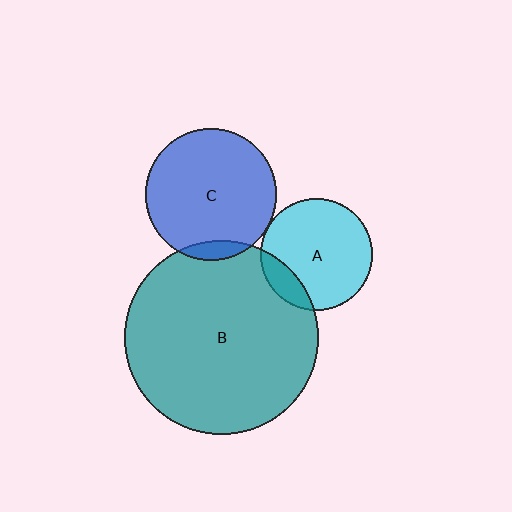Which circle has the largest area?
Circle B (teal).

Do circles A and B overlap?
Yes.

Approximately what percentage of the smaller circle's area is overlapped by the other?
Approximately 15%.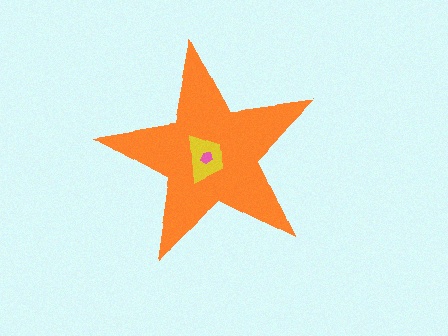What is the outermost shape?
The orange star.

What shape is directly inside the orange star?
The yellow trapezoid.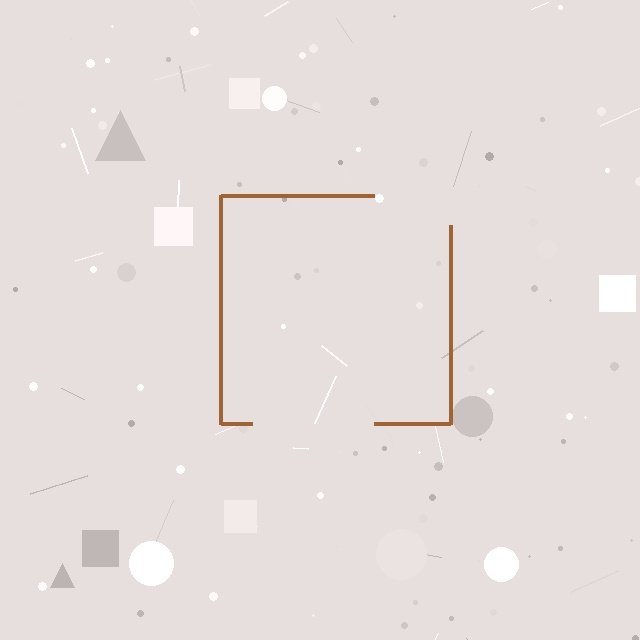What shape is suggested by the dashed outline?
The dashed outline suggests a square.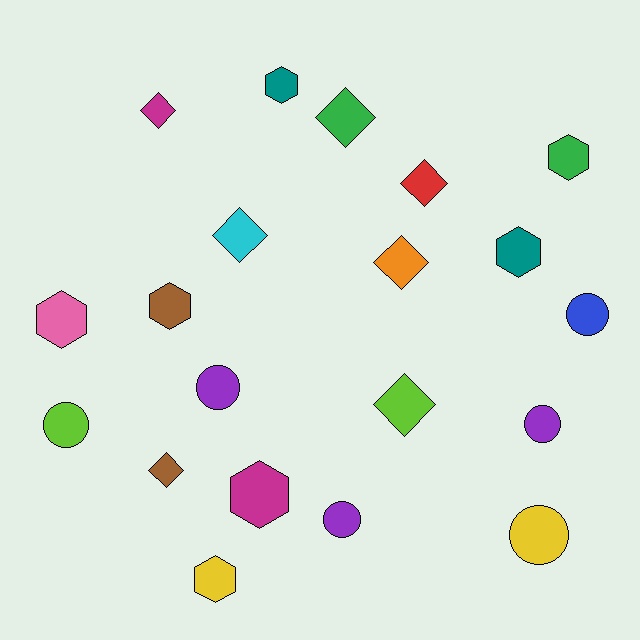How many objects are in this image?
There are 20 objects.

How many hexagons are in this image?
There are 7 hexagons.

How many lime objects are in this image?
There are 2 lime objects.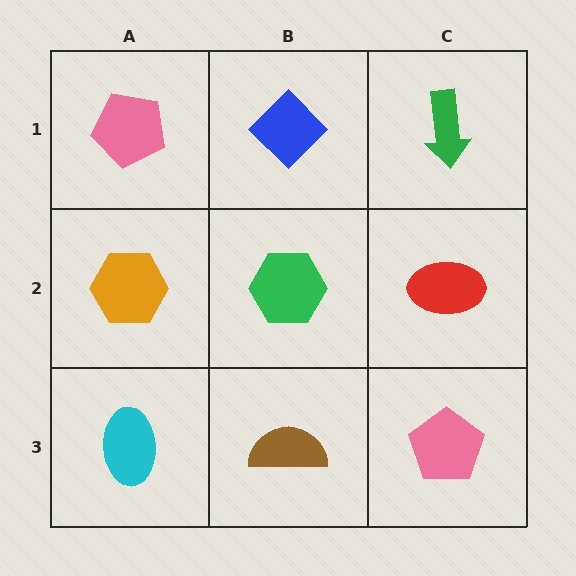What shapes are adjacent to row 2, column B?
A blue diamond (row 1, column B), a brown semicircle (row 3, column B), an orange hexagon (row 2, column A), a red ellipse (row 2, column C).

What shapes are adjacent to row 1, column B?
A green hexagon (row 2, column B), a pink pentagon (row 1, column A), a green arrow (row 1, column C).